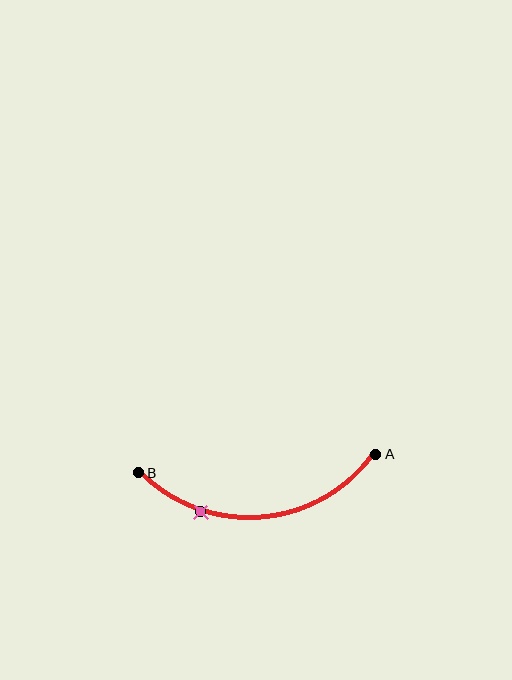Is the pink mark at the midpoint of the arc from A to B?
No. The pink mark lies on the arc but is closer to endpoint B. The arc midpoint would be at the point on the curve equidistant along the arc from both A and B.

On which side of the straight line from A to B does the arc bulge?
The arc bulges below the straight line connecting A and B.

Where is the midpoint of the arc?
The arc midpoint is the point on the curve farthest from the straight line joining A and B. It sits below that line.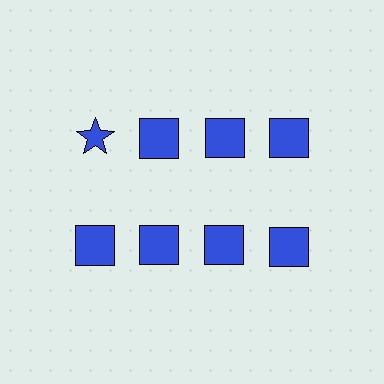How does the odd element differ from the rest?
It has a different shape: star instead of square.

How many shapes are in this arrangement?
There are 8 shapes arranged in a grid pattern.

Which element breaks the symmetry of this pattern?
The blue star in the top row, leftmost column breaks the symmetry. All other shapes are blue squares.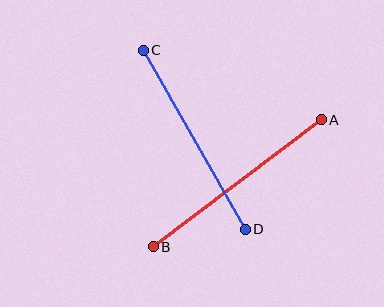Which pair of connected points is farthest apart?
Points A and B are farthest apart.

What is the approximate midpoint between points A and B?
The midpoint is at approximately (237, 183) pixels.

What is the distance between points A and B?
The distance is approximately 211 pixels.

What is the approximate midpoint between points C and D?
The midpoint is at approximately (194, 140) pixels.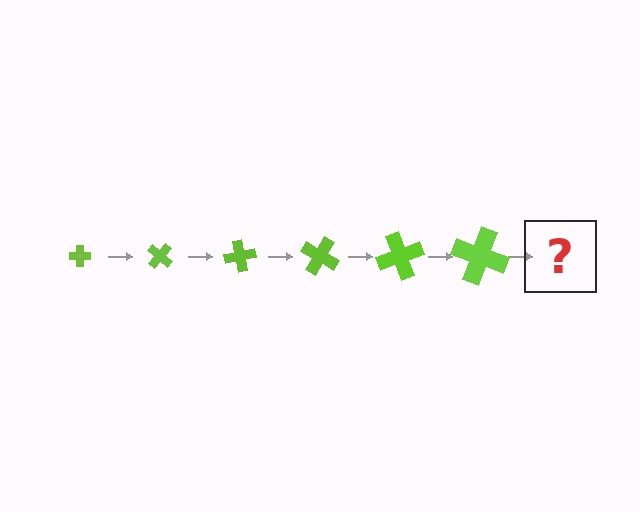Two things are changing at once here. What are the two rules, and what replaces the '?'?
The two rules are that the cross grows larger each step and it rotates 40 degrees each step. The '?' should be a cross, larger than the previous one and rotated 240 degrees from the start.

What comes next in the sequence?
The next element should be a cross, larger than the previous one and rotated 240 degrees from the start.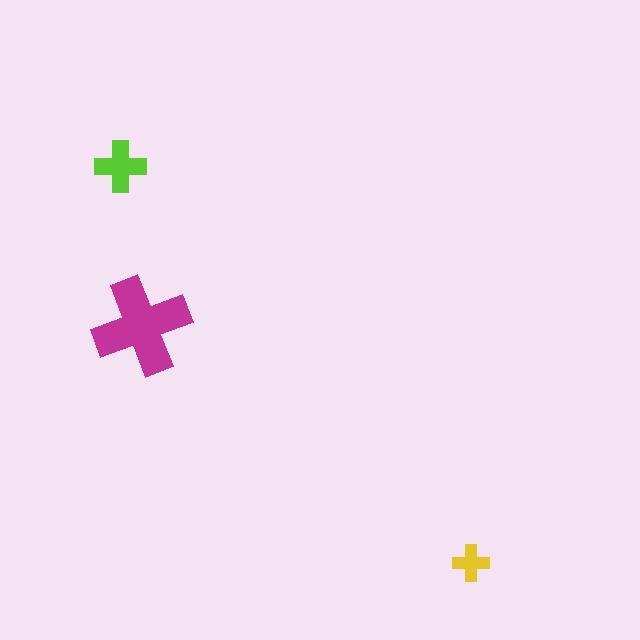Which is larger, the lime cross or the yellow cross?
The lime one.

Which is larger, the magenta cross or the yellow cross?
The magenta one.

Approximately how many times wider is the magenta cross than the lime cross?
About 2 times wider.